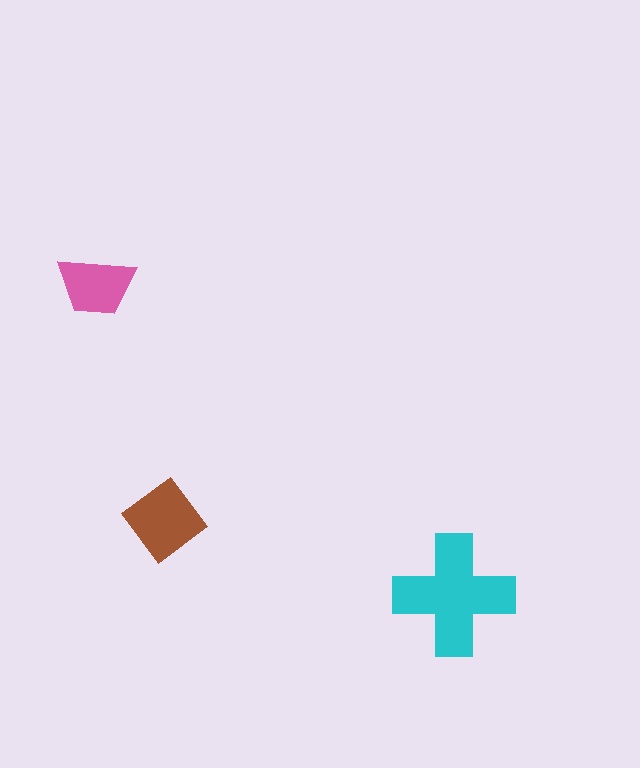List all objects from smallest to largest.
The pink trapezoid, the brown diamond, the cyan cross.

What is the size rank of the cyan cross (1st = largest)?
1st.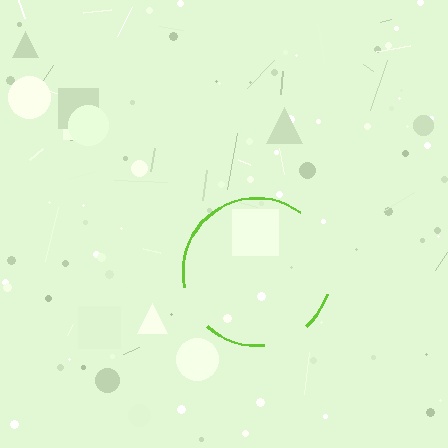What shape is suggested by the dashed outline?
The dashed outline suggests a circle.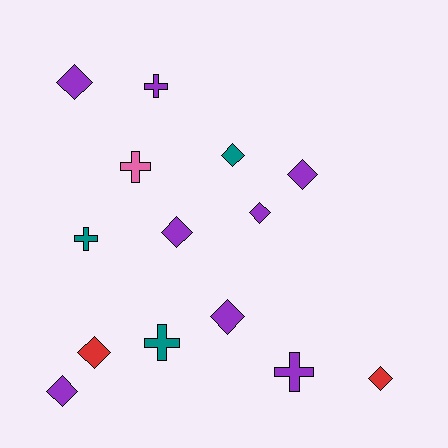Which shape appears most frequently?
Diamond, with 9 objects.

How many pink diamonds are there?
There are no pink diamonds.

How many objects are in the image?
There are 14 objects.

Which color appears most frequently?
Purple, with 8 objects.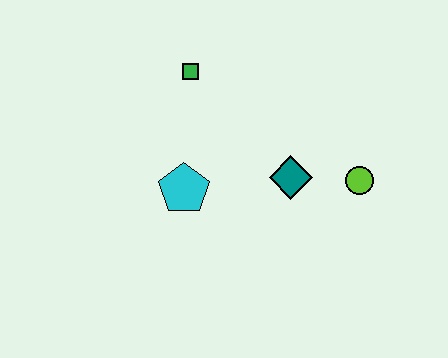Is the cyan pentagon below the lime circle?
Yes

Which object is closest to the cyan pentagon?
The teal diamond is closest to the cyan pentagon.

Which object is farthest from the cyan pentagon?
The lime circle is farthest from the cyan pentagon.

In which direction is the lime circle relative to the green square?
The lime circle is to the right of the green square.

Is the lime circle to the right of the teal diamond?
Yes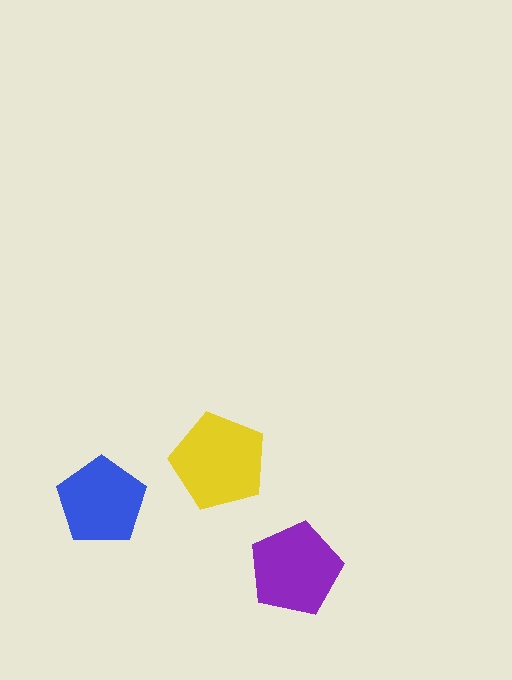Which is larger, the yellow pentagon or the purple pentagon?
The yellow one.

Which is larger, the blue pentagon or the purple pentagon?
The purple one.